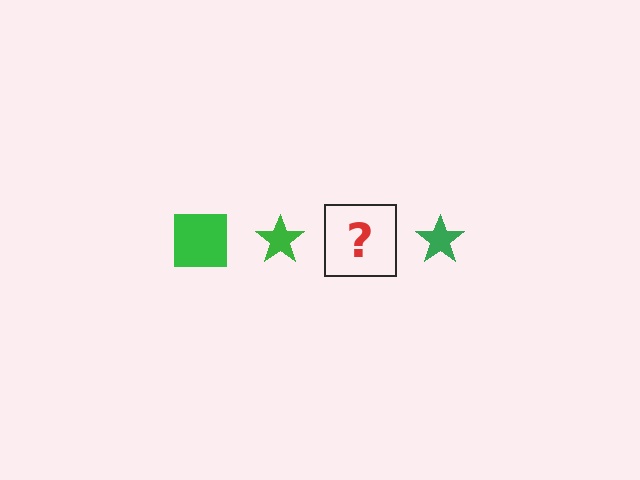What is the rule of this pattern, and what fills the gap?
The rule is that the pattern cycles through square, star shapes in green. The gap should be filled with a green square.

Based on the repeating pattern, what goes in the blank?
The blank should be a green square.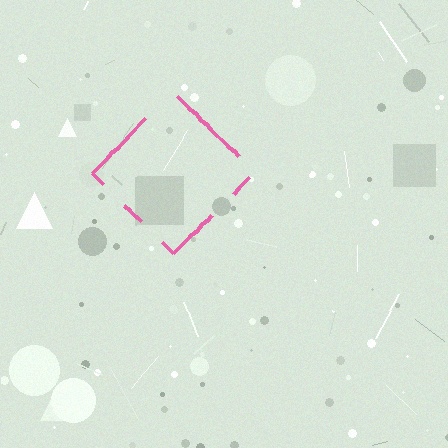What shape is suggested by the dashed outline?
The dashed outline suggests a diamond.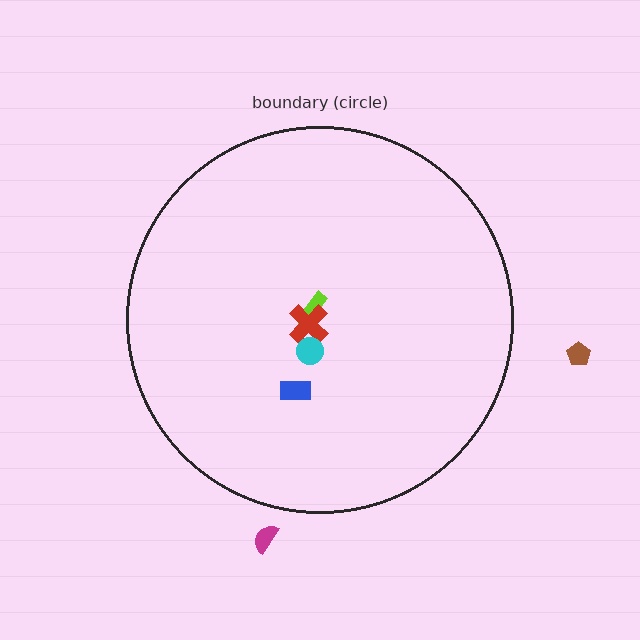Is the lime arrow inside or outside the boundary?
Inside.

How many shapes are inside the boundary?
4 inside, 2 outside.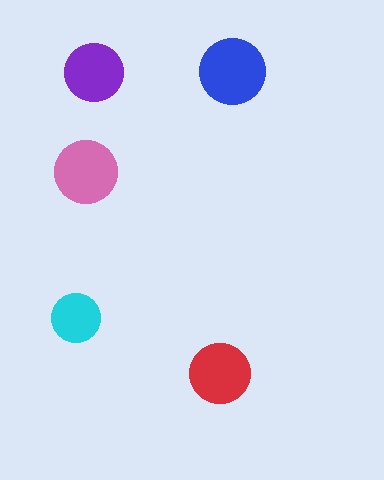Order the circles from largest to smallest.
the blue one, the pink one, the red one, the purple one, the cyan one.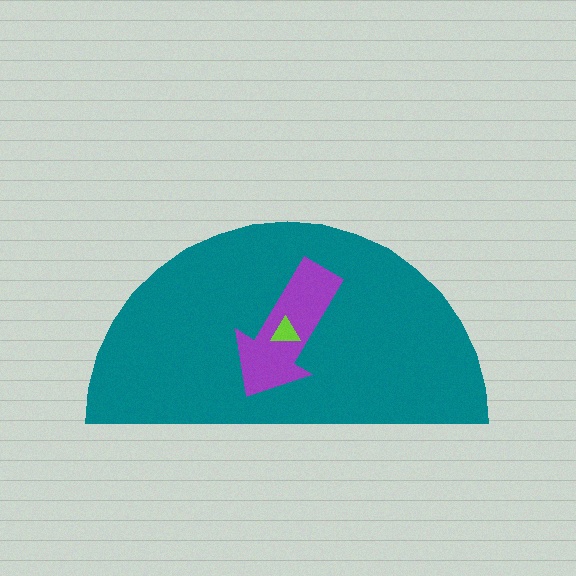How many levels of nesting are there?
3.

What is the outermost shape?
The teal semicircle.